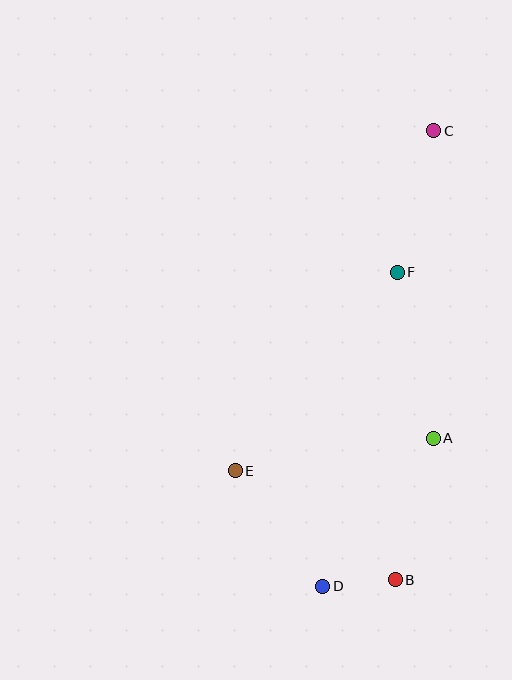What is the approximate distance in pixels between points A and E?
The distance between A and E is approximately 201 pixels.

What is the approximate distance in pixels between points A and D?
The distance between A and D is approximately 184 pixels.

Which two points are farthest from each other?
Points C and D are farthest from each other.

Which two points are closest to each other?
Points B and D are closest to each other.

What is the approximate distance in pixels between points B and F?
The distance between B and F is approximately 307 pixels.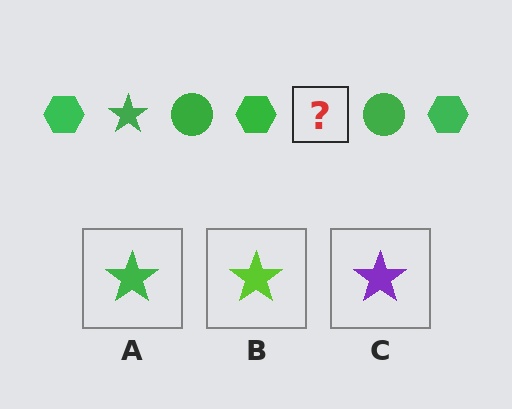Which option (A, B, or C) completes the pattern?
A.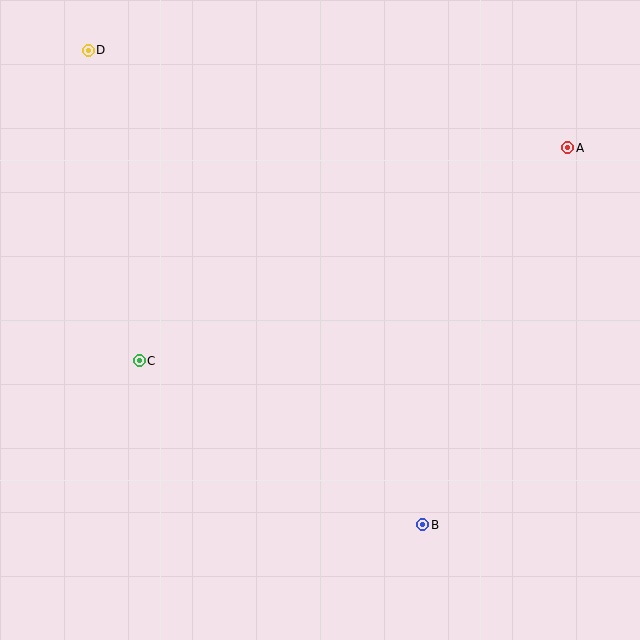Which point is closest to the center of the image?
Point C at (139, 361) is closest to the center.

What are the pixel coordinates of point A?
Point A is at (568, 148).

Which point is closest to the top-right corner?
Point A is closest to the top-right corner.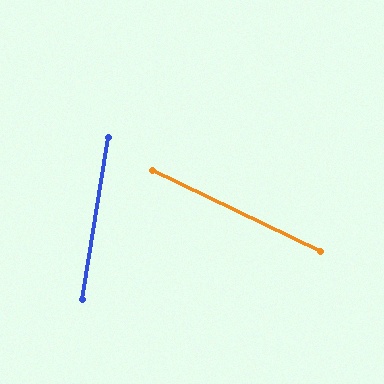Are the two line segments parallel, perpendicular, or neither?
Neither parallel nor perpendicular — they differ by about 74°.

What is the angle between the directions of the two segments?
Approximately 74 degrees.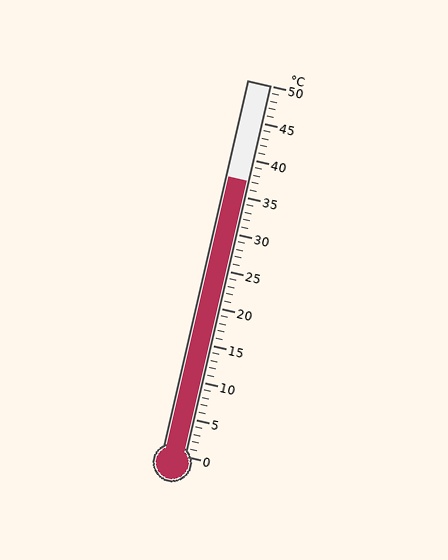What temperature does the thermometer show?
The thermometer shows approximately 37°C.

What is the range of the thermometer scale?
The thermometer scale ranges from 0°C to 50°C.